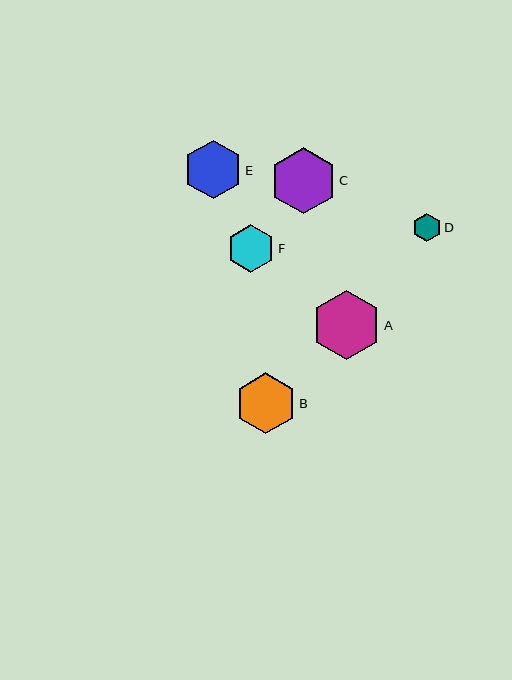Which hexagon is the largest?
Hexagon A is the largest with a size of approximately 69 pixels.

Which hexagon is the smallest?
Hexagon D is the smallest with a size of approximately 28 pixels.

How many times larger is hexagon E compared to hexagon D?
Hexagon E is approximately 2.1 times the size of hexagon D.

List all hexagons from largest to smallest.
From largest to smallest: A, C, B, E, F, D.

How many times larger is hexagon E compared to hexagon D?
Hexagon E is approximately 2.1 times the size of hexagon D.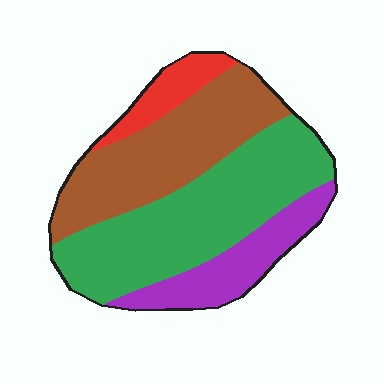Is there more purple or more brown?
Brown.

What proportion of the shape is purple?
Purple covers roughly 15% of the shape.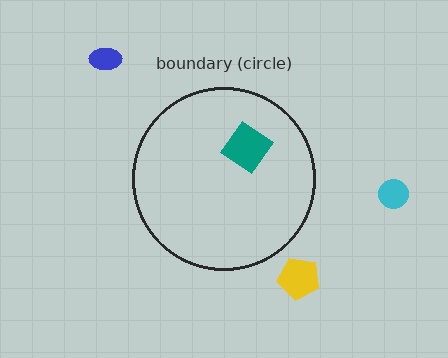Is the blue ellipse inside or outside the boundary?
Outside.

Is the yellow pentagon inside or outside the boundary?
Outside.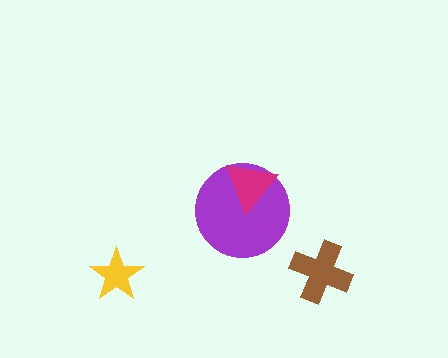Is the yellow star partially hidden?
No, no other shape covers it.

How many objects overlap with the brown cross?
0 objects overlap with the brown cross.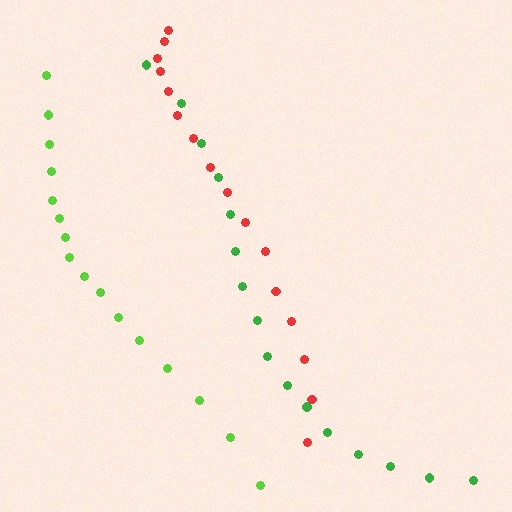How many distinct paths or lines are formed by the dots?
There are 3 distinct paths.